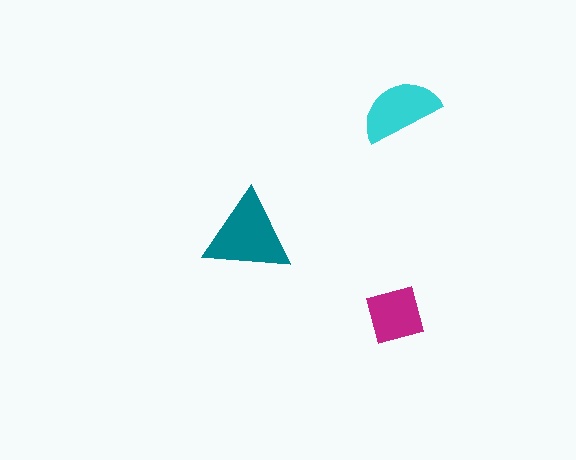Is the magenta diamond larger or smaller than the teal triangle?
Smaller.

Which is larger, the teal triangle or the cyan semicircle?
The teal triangle.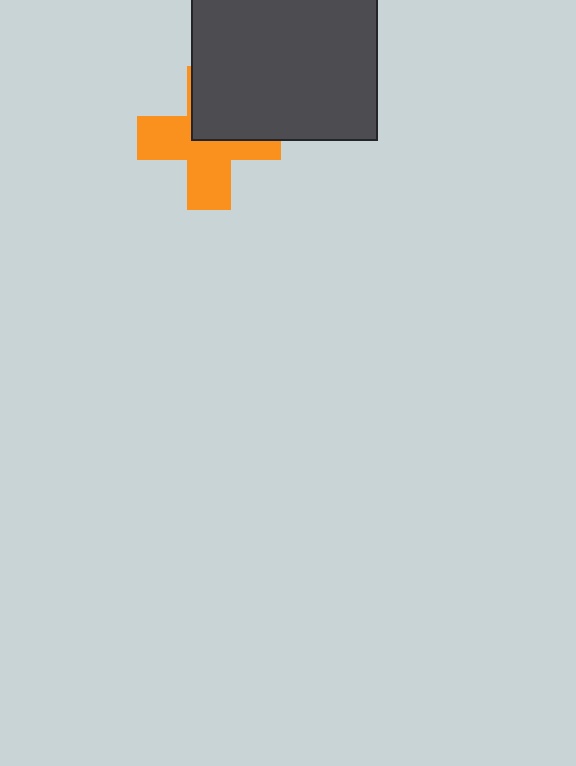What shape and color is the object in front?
The object in front is a dark gray square.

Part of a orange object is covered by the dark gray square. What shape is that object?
It is a cross.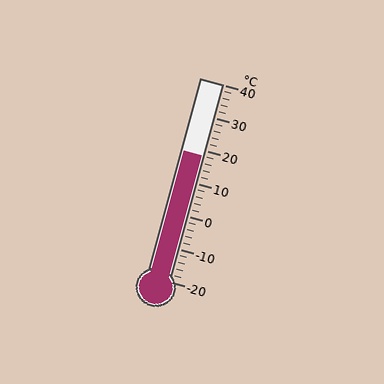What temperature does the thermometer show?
The thermometer shows approximately 18°C.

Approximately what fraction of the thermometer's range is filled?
The thermometer is filled to approximately 65% of its range.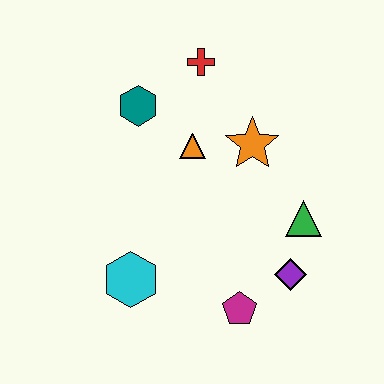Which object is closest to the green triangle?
The purple diamond is closest to the green triangle.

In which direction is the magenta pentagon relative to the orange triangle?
The magenta pentagon is below the orange triangle.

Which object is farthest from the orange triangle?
The magenta pentagon is farthest from the orange triangle.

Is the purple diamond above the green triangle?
No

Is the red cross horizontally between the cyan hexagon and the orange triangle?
No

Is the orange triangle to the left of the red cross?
Yes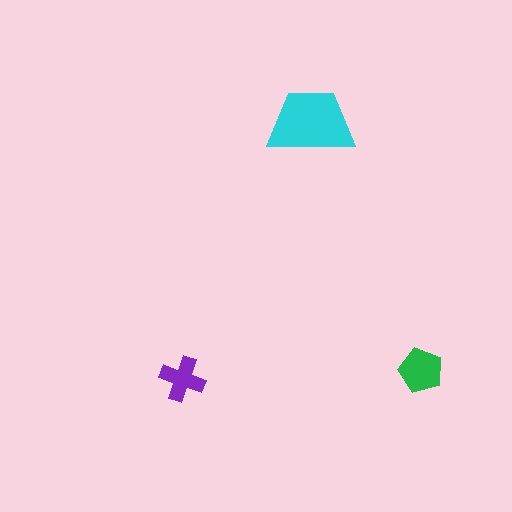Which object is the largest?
The cyan trapezoid.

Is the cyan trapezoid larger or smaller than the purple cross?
Larger.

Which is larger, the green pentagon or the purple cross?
The green pentagon.